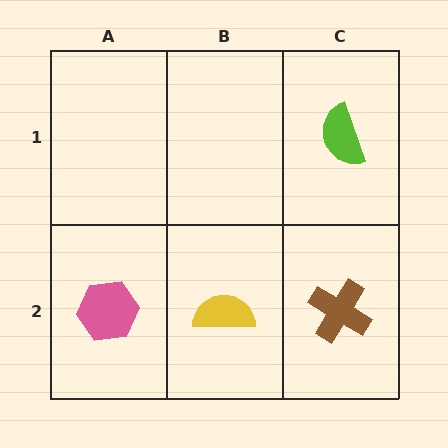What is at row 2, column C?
A brown cross.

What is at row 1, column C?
A lime semicircle.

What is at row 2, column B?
A yellow semicircle.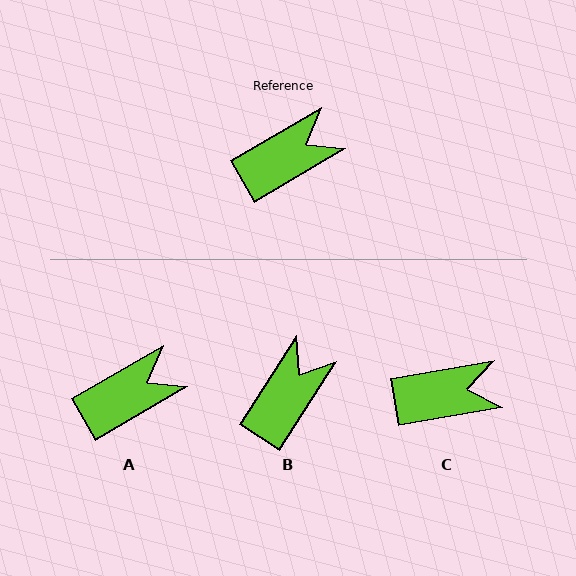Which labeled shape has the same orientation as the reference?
A.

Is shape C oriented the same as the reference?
No, it is off by about 21 degrees.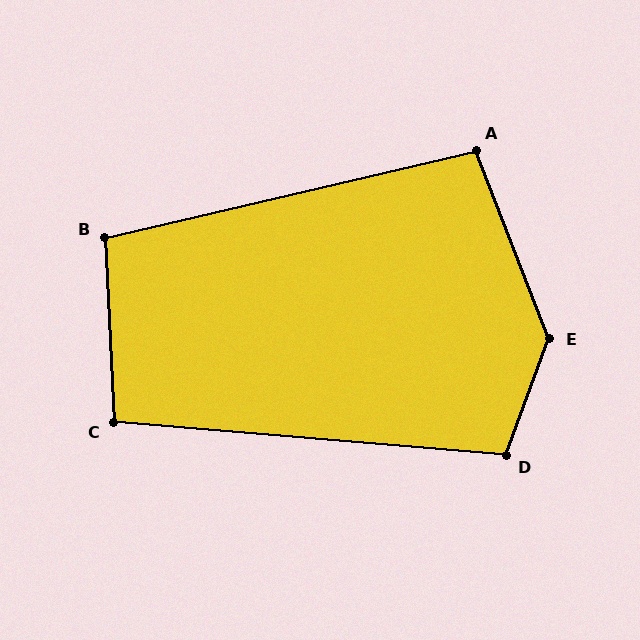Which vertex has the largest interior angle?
E, at approximately 138 degrees.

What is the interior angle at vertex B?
Approximately 100 degrees (obtuse).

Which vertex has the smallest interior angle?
C, at approximately 98 degrees.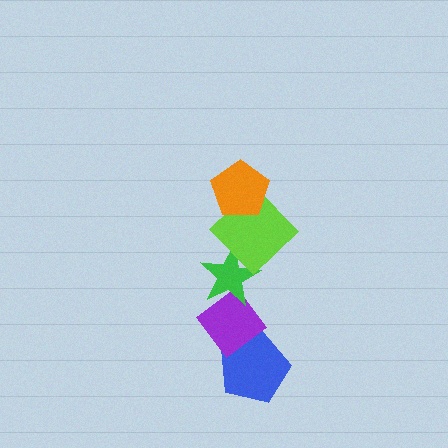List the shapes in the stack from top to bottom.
From top to bottom: the orange pentagon, the lime diamond, the green star, the purple diamond, the blue pentagon.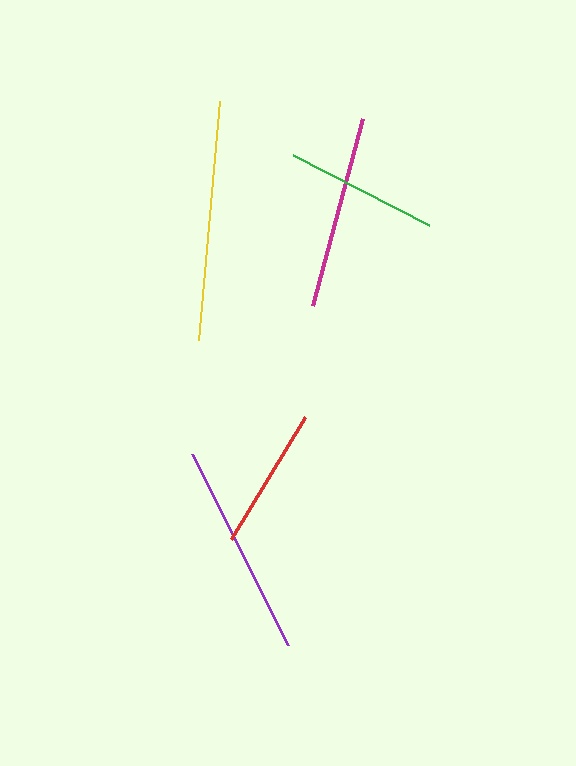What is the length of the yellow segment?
The yellow segment is approximately 239 pixels long.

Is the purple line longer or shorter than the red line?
The purple line is longer than the red line.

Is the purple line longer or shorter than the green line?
The purple line is longer than the green line.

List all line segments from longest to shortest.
From longest to shortest: yellow, purple, magenta, green, red.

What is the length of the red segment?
The red segment is approximately 143 pixels long.